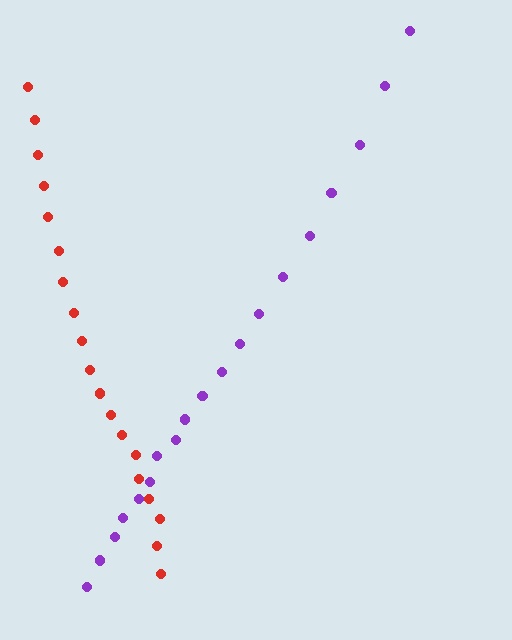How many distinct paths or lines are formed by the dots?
There are 2 distinct paths.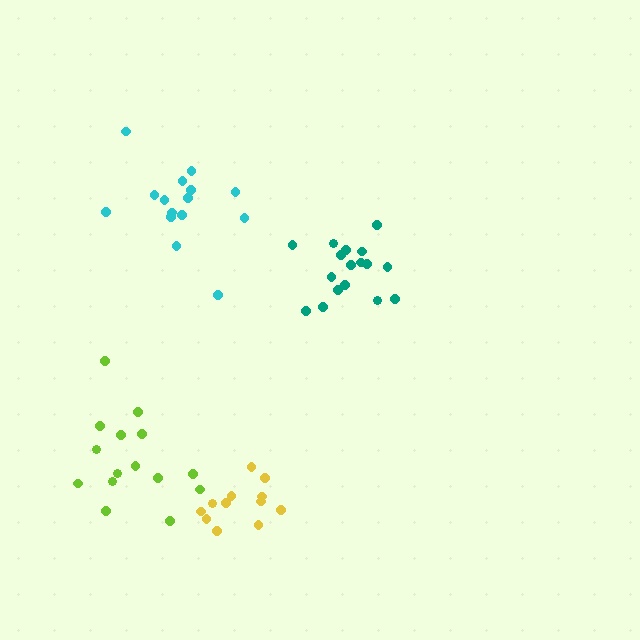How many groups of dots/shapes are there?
There are 4 groups.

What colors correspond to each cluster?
The clusters are colored: teal, cyan, lime, yellow.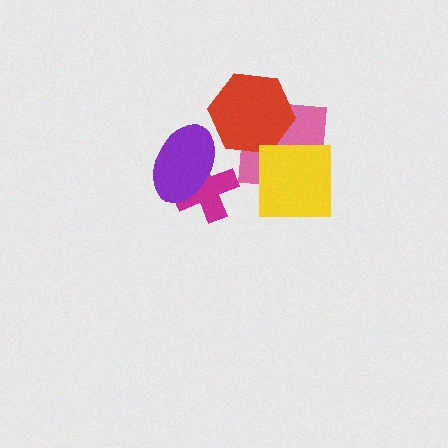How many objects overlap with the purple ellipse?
1 object overlaps with the purple ellipse.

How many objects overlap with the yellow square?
1 object overlaps with the yellow square.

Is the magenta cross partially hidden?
Yes, it is partially covered by another shape.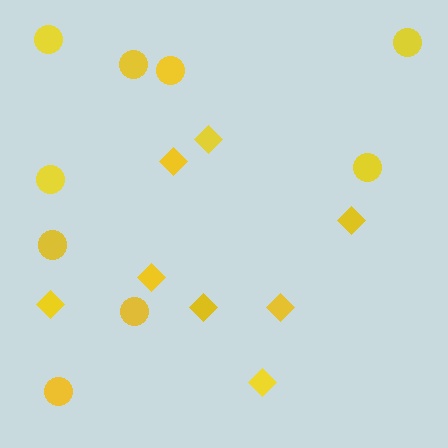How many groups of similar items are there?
There are 2 groups: one group of circles (9) and one group of diamonds (8).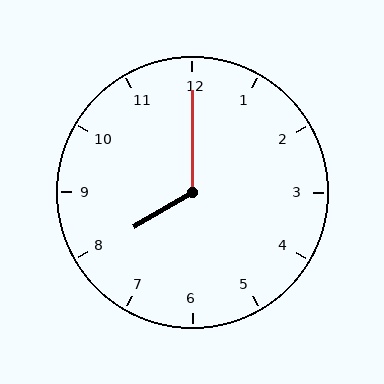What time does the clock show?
8:00.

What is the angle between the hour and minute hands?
Approximately 120 degrees.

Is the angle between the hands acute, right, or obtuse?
It is obtuse.